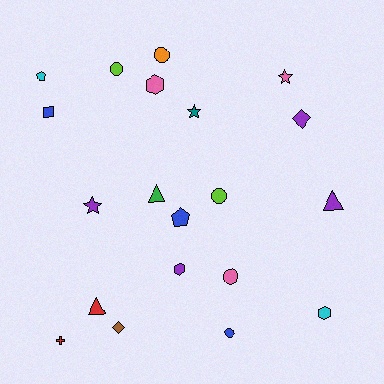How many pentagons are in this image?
There are 2 pentagons.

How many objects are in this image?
There are 20 objects.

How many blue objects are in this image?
There are 3 blue objects.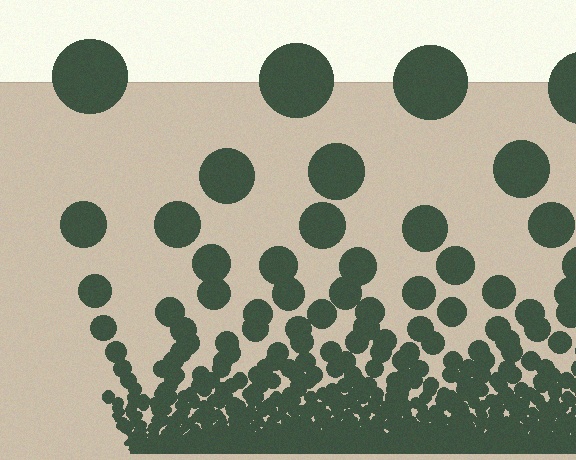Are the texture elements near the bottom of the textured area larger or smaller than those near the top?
Smaller. The gradient is inverted — elements near the bottom are smaller and denser.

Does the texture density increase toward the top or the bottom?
Density increases toward the bottom.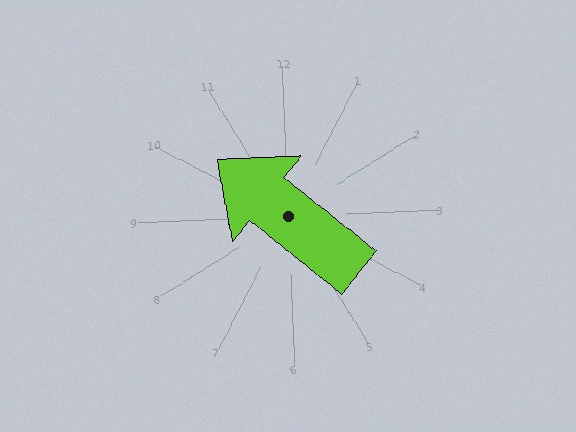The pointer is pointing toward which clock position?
Roughly 10 o'clock.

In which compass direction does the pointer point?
Northwest.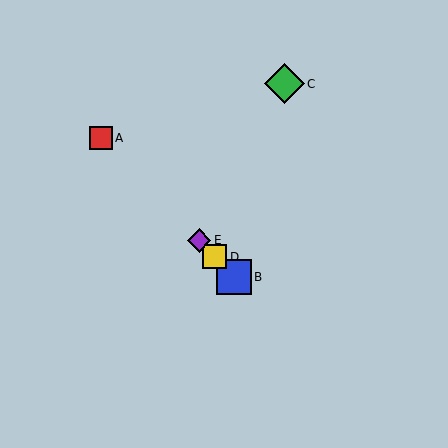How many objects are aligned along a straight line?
4 objects (A, B, D, E) are aligned along a straight line.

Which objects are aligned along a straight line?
Objects A, B, D, E are aligned along a straight line.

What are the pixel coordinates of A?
Object A is at (101, 138).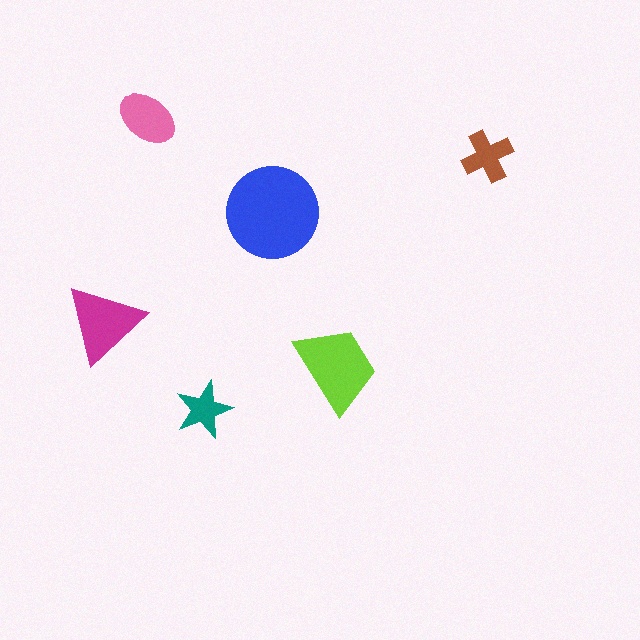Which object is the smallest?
The teal star.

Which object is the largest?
The blue circle.